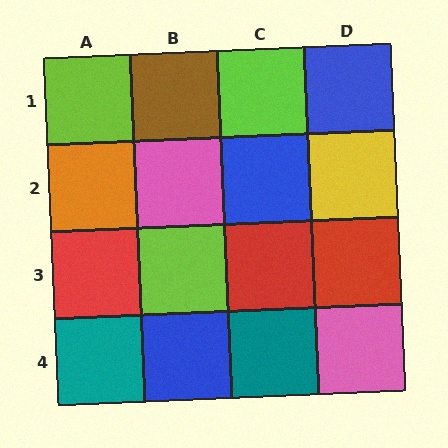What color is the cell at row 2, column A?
Orange.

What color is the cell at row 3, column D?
Red.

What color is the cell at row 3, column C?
Red.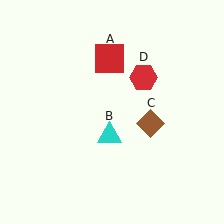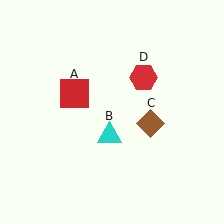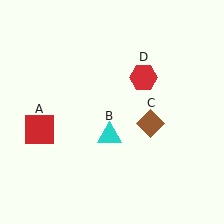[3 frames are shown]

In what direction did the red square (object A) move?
The red square (object A) moved down and to the left.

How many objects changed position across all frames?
1 object changed position: red square (object A).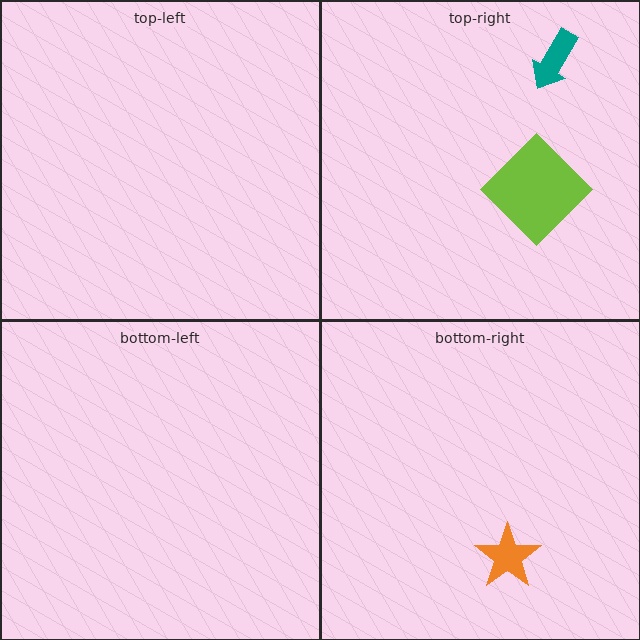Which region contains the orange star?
The bottom-right region.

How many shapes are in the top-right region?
2.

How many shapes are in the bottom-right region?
1.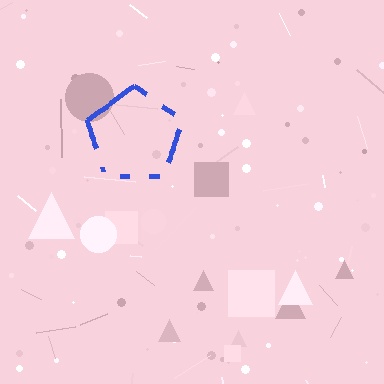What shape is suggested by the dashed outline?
The dashed outline suggests a pentagon.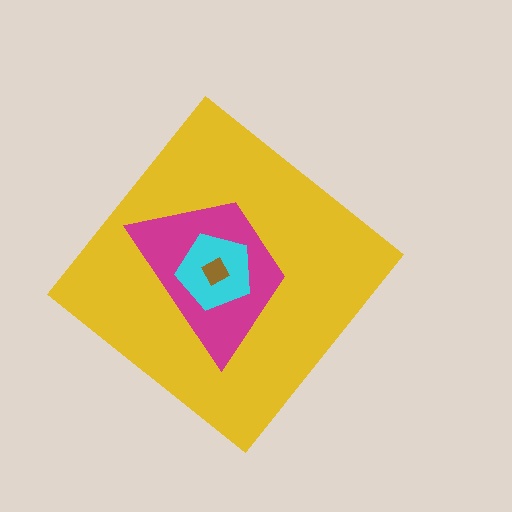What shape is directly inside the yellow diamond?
The magenta trapezoid.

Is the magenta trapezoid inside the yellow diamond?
Yes.